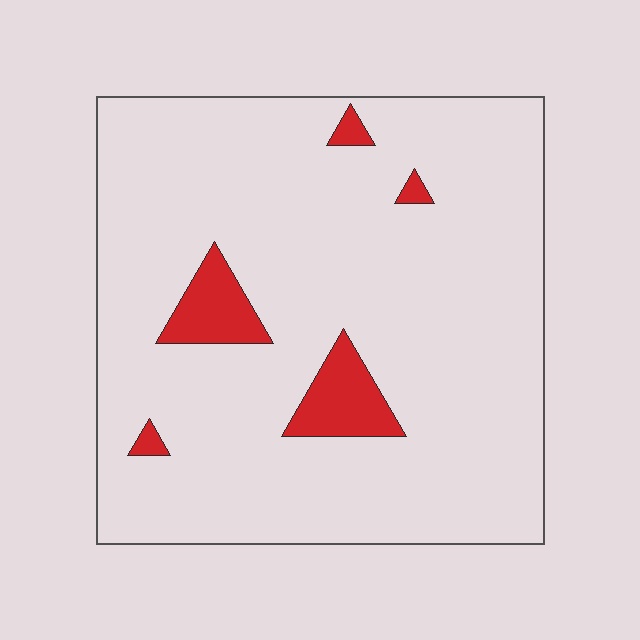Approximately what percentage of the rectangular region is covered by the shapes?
Approximately 10%.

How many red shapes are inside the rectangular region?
5.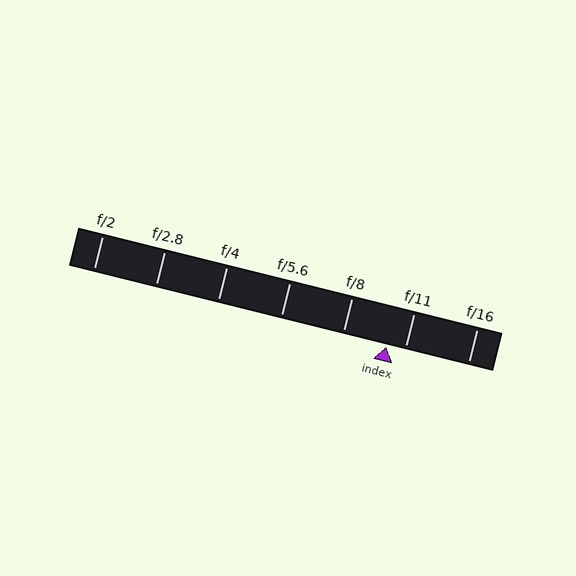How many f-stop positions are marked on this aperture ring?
There are 7 f-stop positions marked.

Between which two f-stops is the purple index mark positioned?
The index mark is between f/8 and f/11.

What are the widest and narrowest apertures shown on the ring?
The widest aperture shown is f/2 and the narrowest is f/16.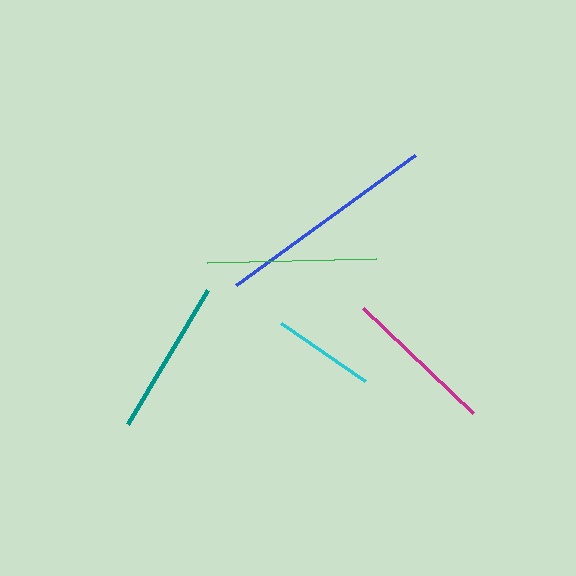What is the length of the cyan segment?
The cyan segment is approximately 102 pixels long.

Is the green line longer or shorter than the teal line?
The green line is longer than the teal line.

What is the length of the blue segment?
The blue segment is approximately 221 pixels long.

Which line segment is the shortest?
The cyan line is the shortest at approximately 102 pixels.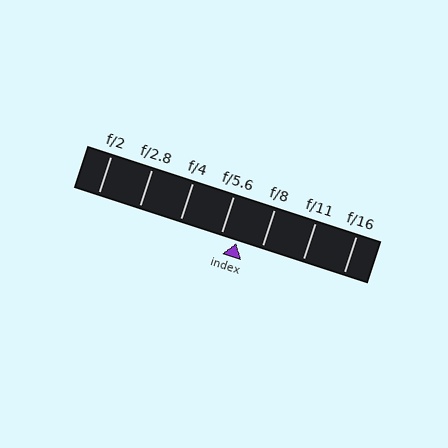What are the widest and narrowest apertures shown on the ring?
The widest aperture shown is f/2 and the narrowest is f/16.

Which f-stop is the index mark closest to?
The index mark is closest to f/5.6.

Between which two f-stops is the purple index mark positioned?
The index mark is between f/5.6 and f/8.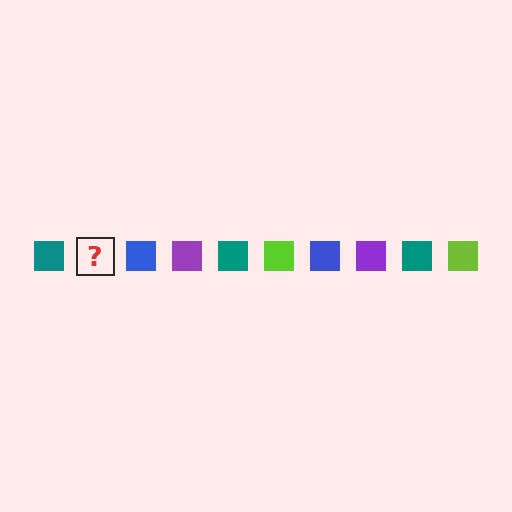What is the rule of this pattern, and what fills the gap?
The rule is that the pattern cycles through teal, lime, blue, purple squares. The gap should be filled with a lime square.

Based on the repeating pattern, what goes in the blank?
The blank should be a lime square.